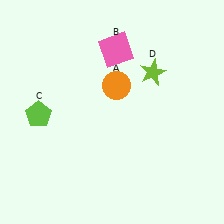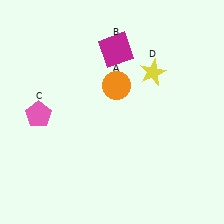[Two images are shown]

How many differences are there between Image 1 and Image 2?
There are 3 differences between the two images.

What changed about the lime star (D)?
In Image 1, D is lime. In Image 2, it changed to yellow.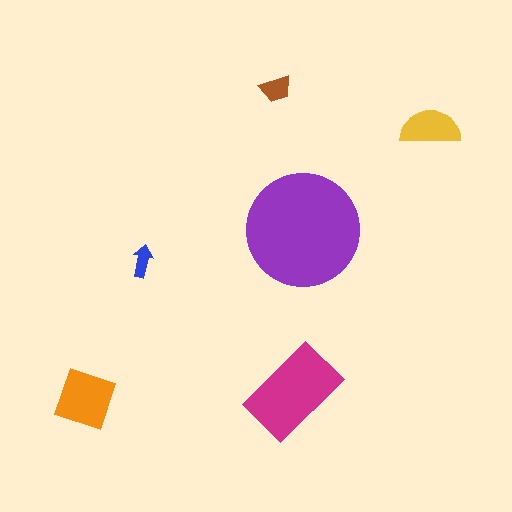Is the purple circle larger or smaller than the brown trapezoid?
Larger.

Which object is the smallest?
The blue arrow.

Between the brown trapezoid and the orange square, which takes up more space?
The orange square.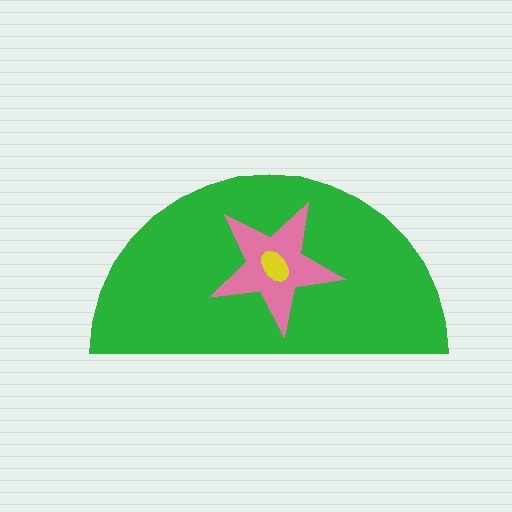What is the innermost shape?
The yellow ellipse.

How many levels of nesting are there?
3.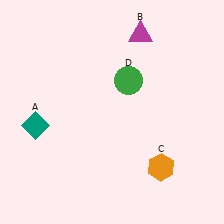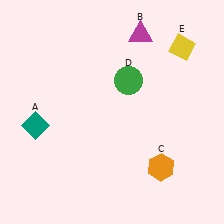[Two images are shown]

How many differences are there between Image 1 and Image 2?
There is 1 difference between the two images.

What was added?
A yellow diamond (E) was added in Image 2.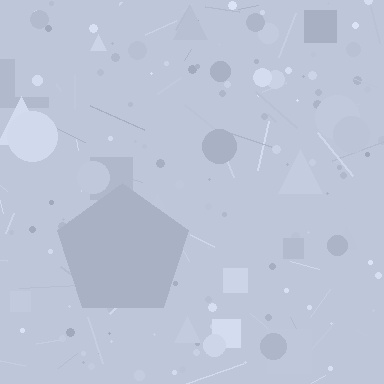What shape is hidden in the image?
A pentagon is hidden in the image.